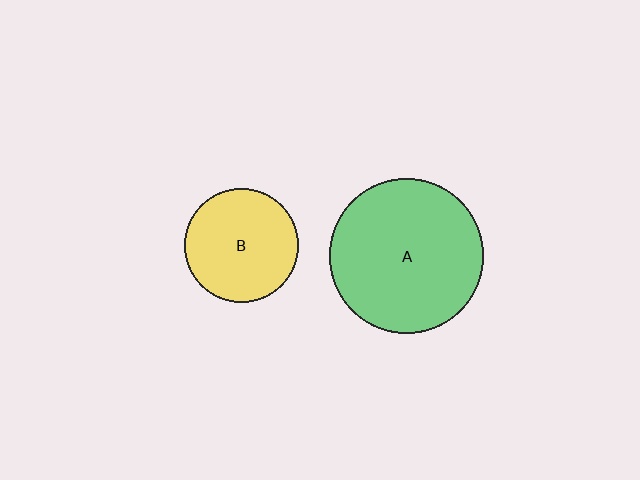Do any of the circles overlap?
No, none of the circles overlap.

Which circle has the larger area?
Circle A (green).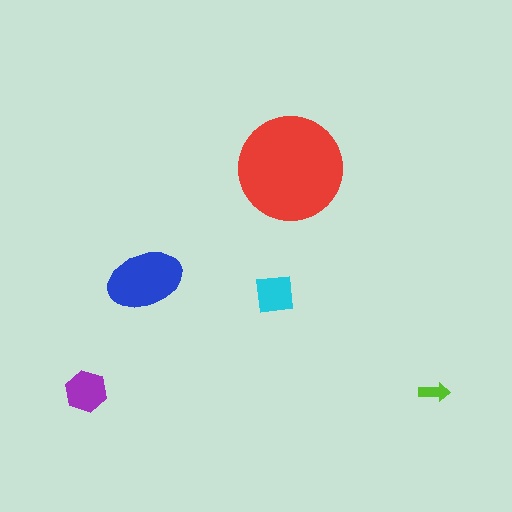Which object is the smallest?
The lime arrow.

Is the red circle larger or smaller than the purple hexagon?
Larger.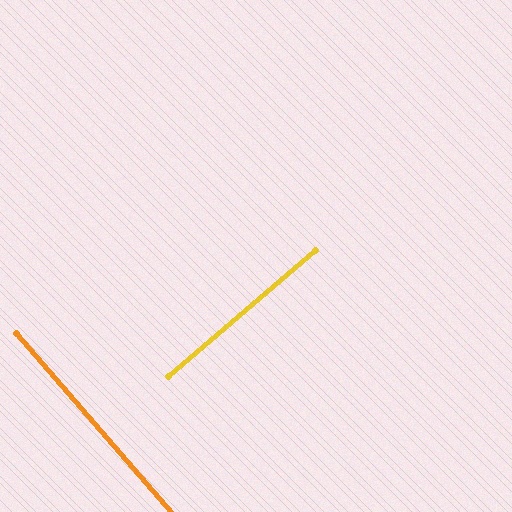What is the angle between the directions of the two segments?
Approximately 90 degrees.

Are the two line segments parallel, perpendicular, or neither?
Perpendicular — they meet at approximately 90°.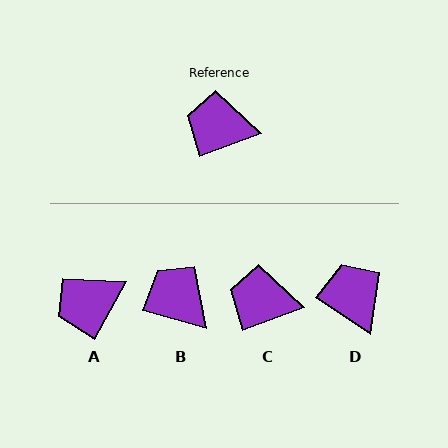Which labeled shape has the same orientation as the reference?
C.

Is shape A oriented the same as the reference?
No, it is off by about 41 degrees.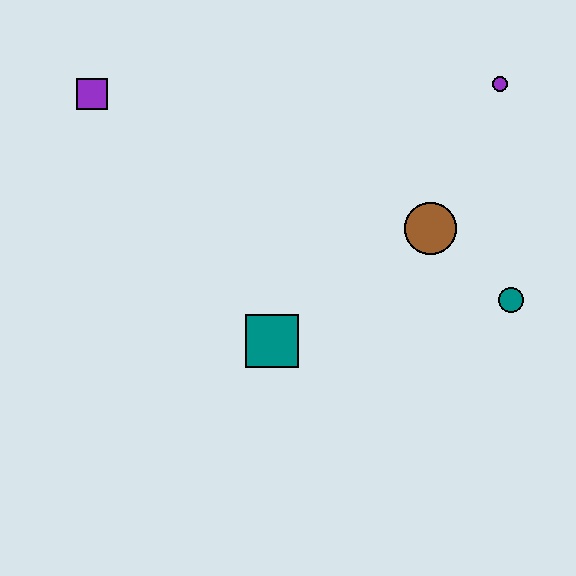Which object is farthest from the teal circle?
The purple square is farthest from the teal circle.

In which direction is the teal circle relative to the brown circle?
The teal circle is to the right of the brown circle.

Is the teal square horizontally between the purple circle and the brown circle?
No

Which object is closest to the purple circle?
The brown circle is closest to the purple circle.